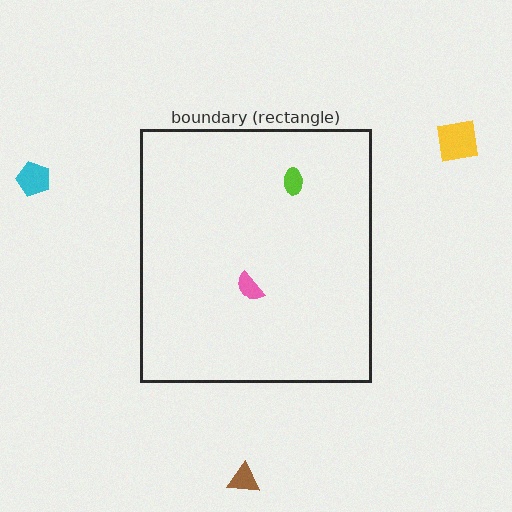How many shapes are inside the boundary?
2 inside, 3 outside.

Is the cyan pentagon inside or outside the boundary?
Outside.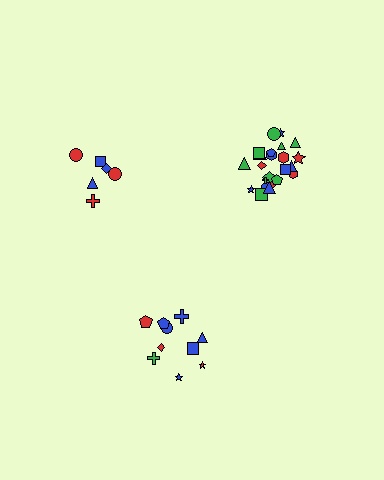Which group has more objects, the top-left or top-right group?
The top-right group.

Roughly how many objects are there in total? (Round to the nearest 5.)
Roughly 40 objects in total.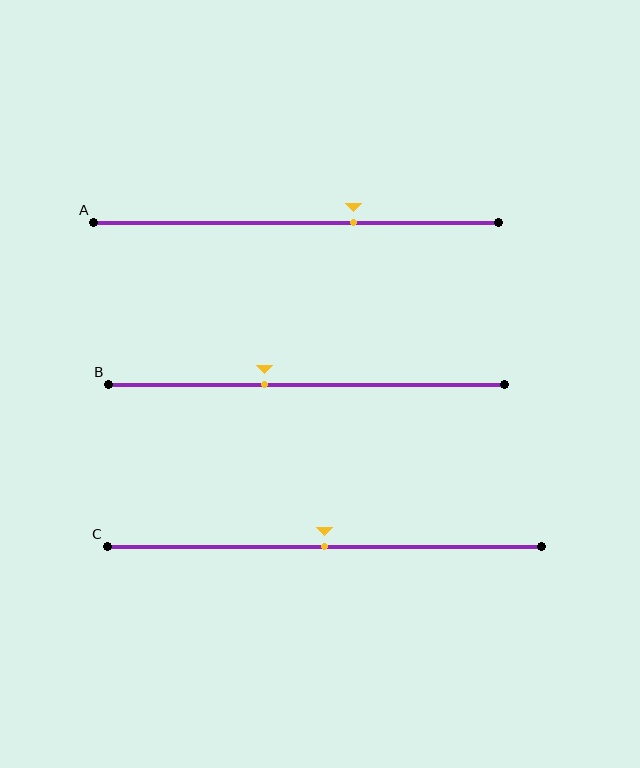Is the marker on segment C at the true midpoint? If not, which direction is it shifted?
Yes, the marker on segment C is at the true midpoint.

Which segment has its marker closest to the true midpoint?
Segment C has its marker closest to the true midpoint.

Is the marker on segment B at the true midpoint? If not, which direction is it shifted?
No, the marker on segment B is shifted to the left by about 11% of the segment length.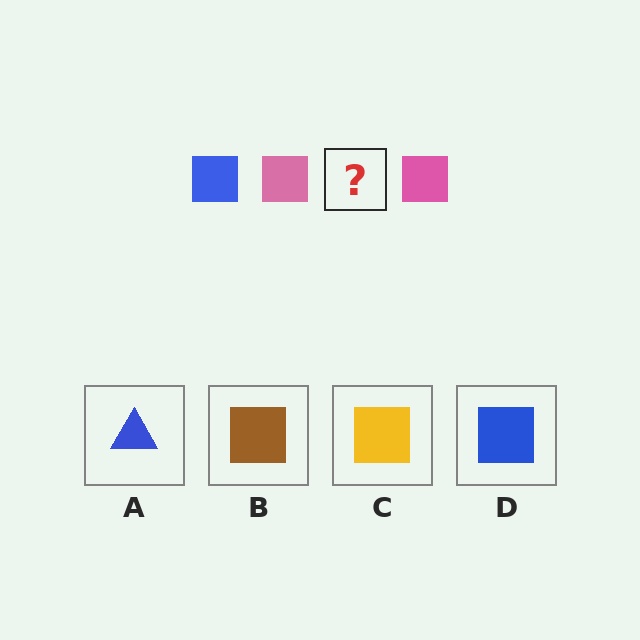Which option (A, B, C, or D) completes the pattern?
D.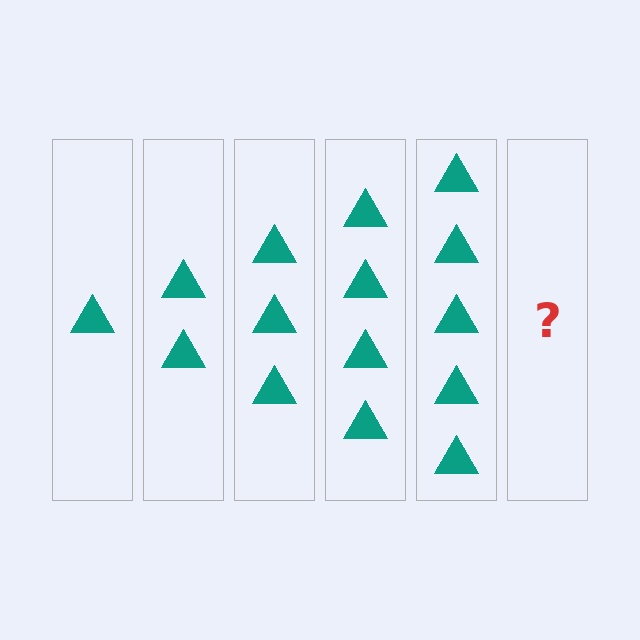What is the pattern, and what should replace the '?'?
The pattern is that each step adds one more triangle. The '?' should be 6 triangles.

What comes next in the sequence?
The next element should be 6 triangles.